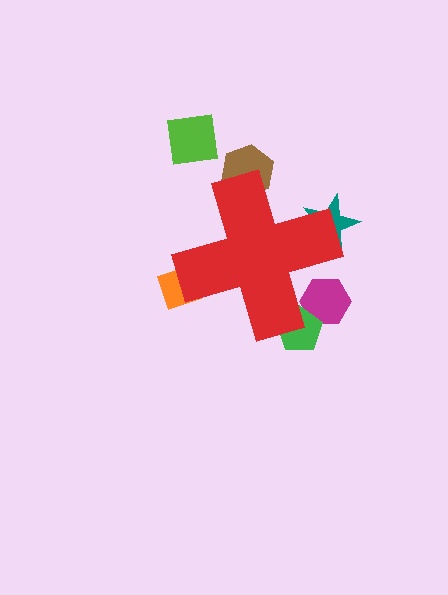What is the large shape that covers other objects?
A red cross.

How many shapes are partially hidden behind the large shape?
5 shapes are partially hidden.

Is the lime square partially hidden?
No, the lime square is fully visible.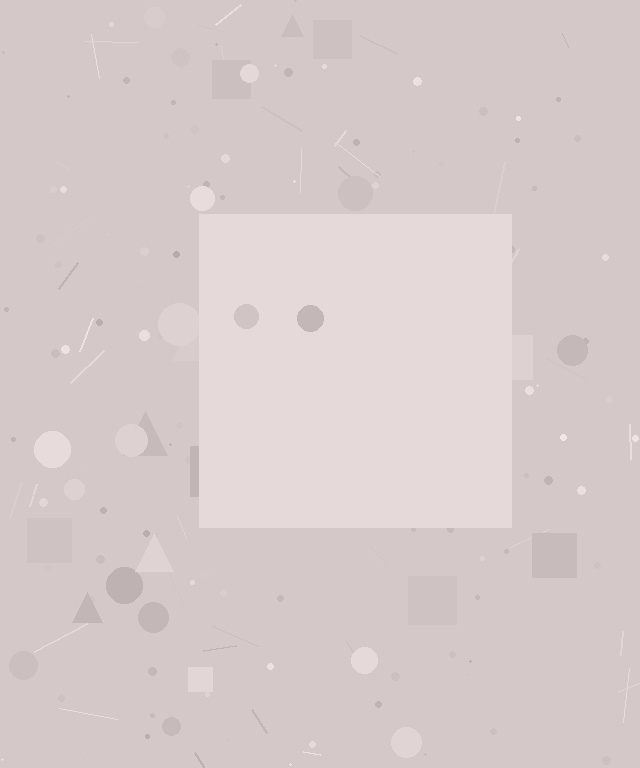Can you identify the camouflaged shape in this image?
The camouflaged shape is a square.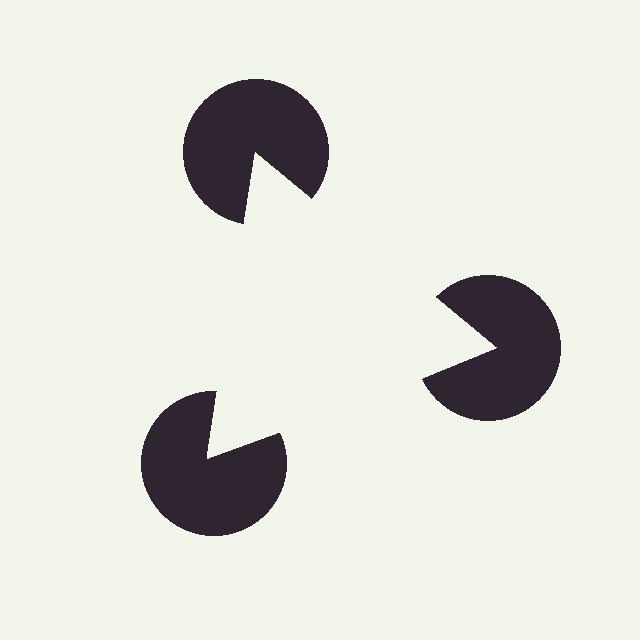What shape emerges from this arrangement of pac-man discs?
An illusory triangle — its edges are inferred from the aligned wedge cuts in the pac-man discs, not physically drawn.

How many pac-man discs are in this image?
There are 3 — one at each vertex of the illusory triangle.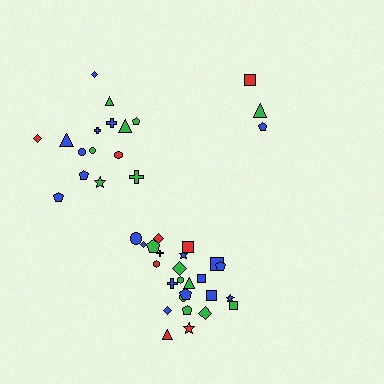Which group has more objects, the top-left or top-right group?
The top-left group.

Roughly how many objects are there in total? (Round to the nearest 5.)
Roughly 45 objects in total.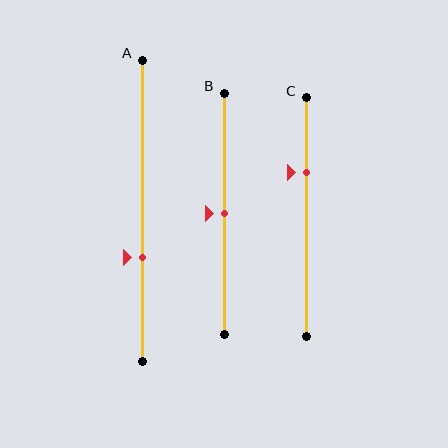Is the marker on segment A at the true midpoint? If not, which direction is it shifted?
No, the marker on segment A is shifted downward by about 16% of the segment length.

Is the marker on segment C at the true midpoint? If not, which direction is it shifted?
No, the marker on segment C is shifted upward by about 19% of the segment length.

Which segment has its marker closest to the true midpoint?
Segment B has its marker closest to the true midpoint.